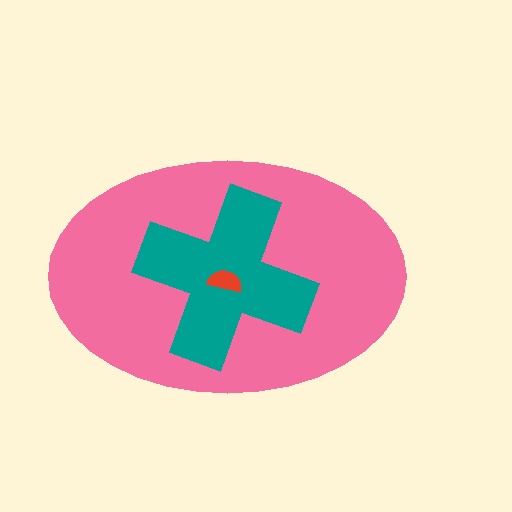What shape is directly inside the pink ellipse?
The teal cross.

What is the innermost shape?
The red semicircle.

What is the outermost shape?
The pink ellipse.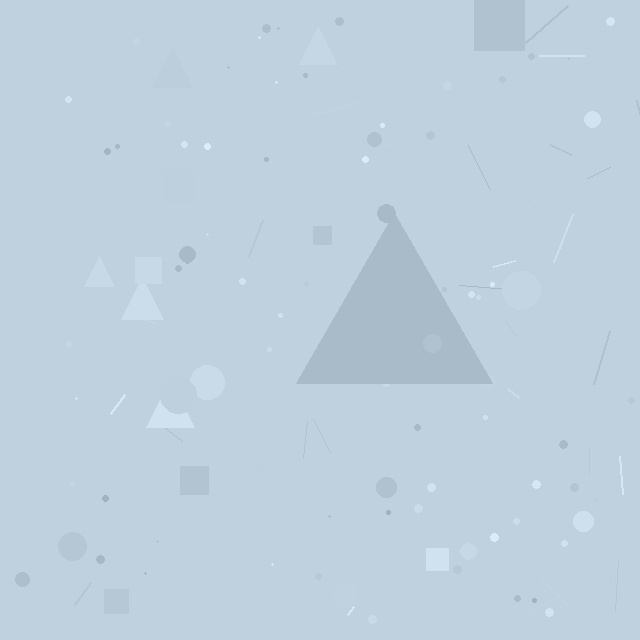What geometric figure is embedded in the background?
A triangle is embedded in the background.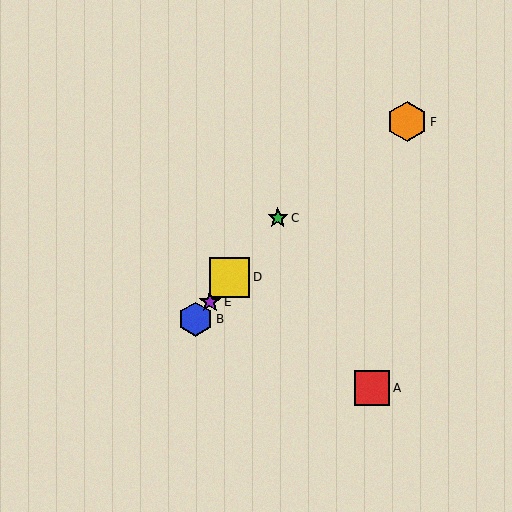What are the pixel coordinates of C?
Object C is at (278, 218).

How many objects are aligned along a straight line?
4 objects (B, C, D, E) are aligned along a straight line.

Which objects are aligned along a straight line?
Objects B, C, D, E are aligned along a straight line.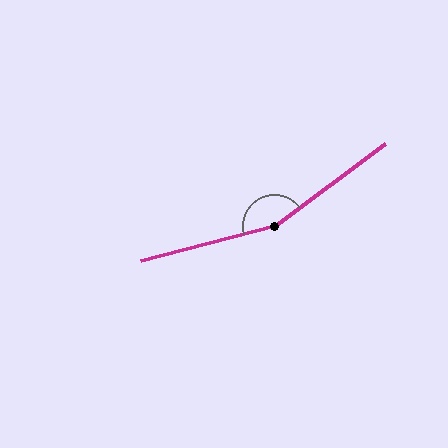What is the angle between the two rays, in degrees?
Approximately 158 degrees.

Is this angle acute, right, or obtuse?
It is obtuse.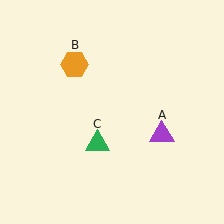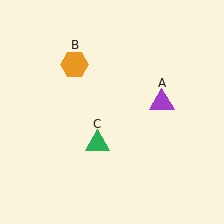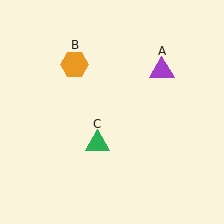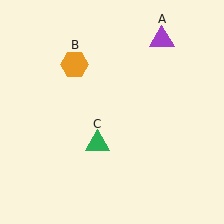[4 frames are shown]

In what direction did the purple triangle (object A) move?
The purple triangle (object A) moved up.